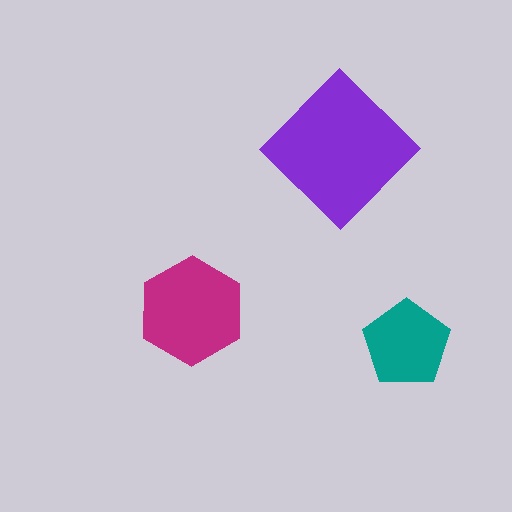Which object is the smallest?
The teal pentagon.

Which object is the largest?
The purple diamond.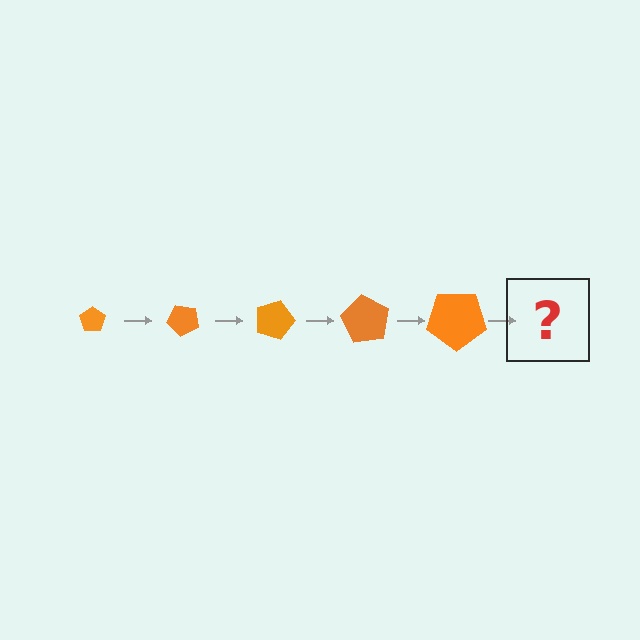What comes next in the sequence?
The next element should be a pentagon, larger than the previous one and rotated 225 degrees from the start.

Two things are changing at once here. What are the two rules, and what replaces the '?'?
The two rules are that the pentagon grows larger each step and it rotates 45 degrees each step. The '?' should be a pentagon, larger than the previous one and rotated 225 degrees from the start.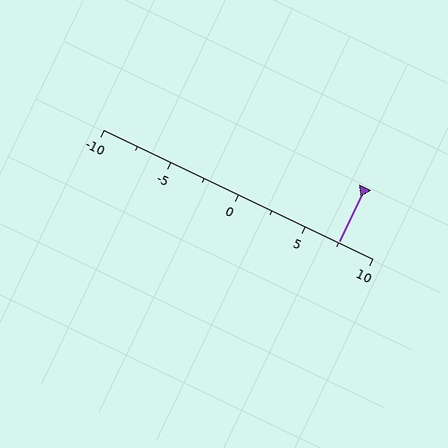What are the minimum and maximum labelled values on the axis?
The axis runs from -10 to 10.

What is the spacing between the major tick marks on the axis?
The major ticks are spaced 5 apart.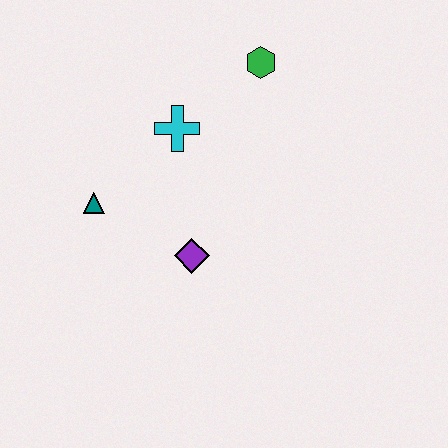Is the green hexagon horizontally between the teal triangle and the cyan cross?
No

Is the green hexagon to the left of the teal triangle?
No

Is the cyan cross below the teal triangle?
No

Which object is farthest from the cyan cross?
The purple diamond is farthest from the cyan cross.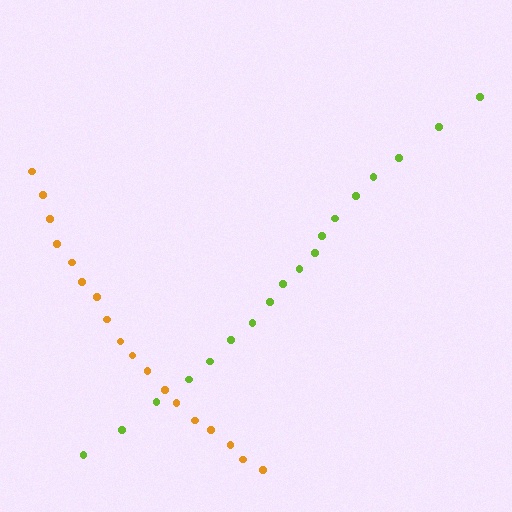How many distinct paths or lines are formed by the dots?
There are 2 distinct paths.